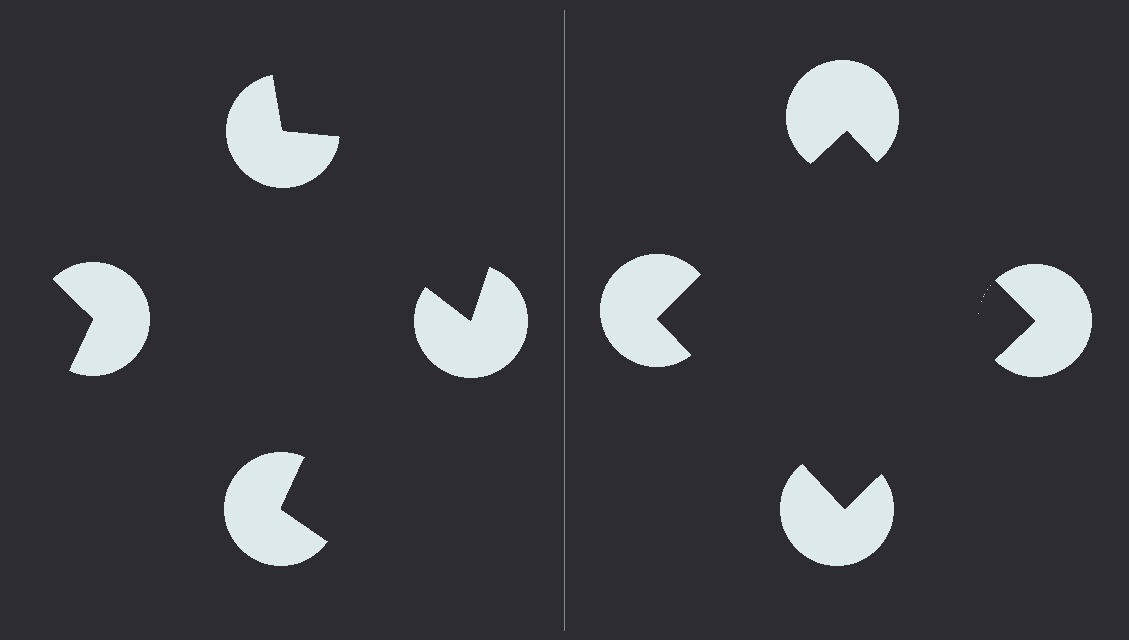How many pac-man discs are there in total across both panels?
8 — 4 on each side.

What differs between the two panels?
The pac-man discs are positioned identically on both sides; only the wedge orientations differ. On the right they align to a square; on the left they are misaligned.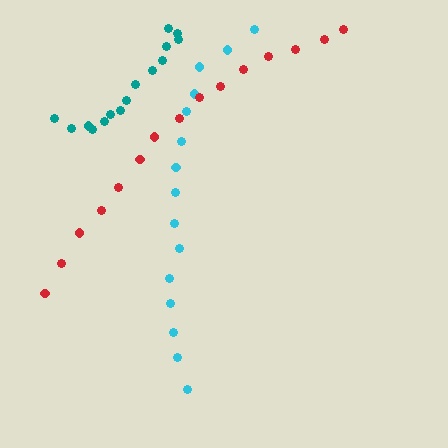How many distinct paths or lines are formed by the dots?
There are 3 distinct paths.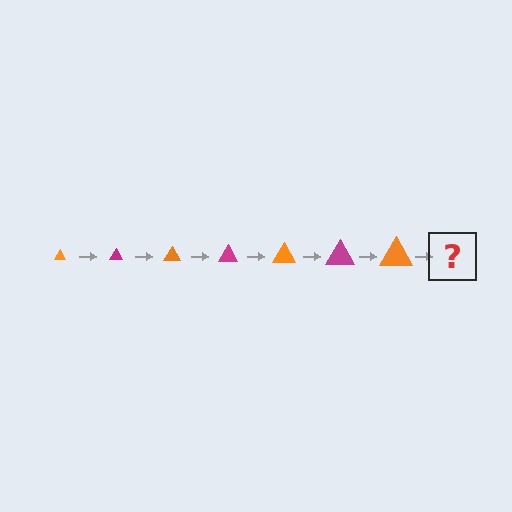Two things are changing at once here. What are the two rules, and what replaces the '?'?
The two rules are that the triangle grows larger each step and the color cycles through orange and magenta. The '?' should be a magenta triangle, larger than the previous one.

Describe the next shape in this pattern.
It should be a magenta triangle, larger than the previous one.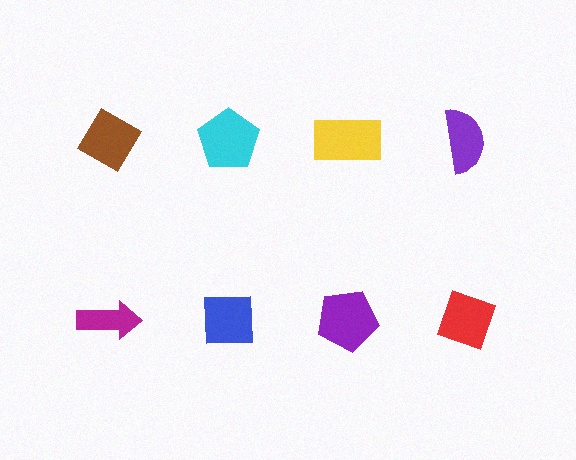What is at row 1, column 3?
A yellow rectangle.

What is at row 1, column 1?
A brown diamond.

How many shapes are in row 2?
4 shapes.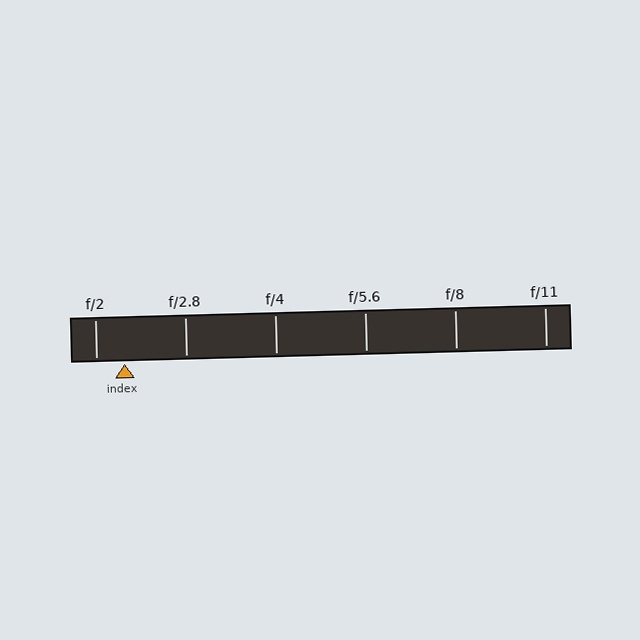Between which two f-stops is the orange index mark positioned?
The index mark is between f/2 and f/2.8.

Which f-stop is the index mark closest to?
The index mark is closest to f/2.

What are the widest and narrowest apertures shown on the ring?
The widest aperture shown is f/2 and the narrowest is f/11.